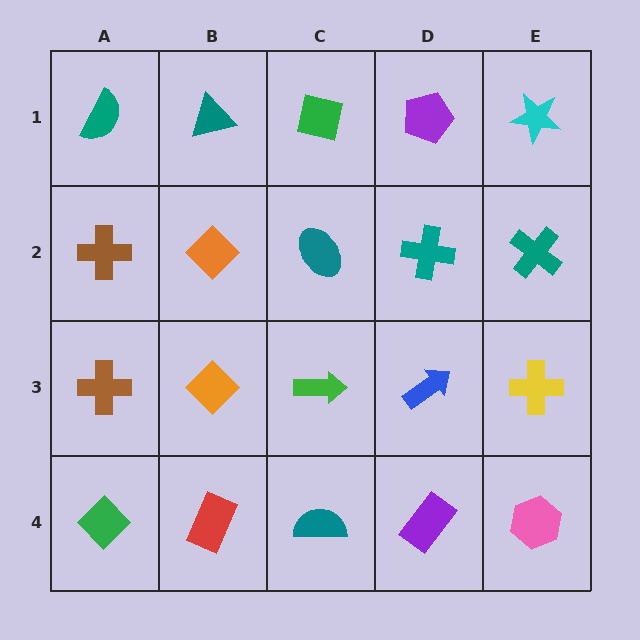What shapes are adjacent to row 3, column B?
An orange diamond (row 2, column B), a red rectangle (row 4, column B), a brown cross (row 3, column A), a green arrow (row 3, column C).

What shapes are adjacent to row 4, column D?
A blue arrow (row 3, column D), a teal semicircle (row 4, column C), a pink hexagon (row 4, column E).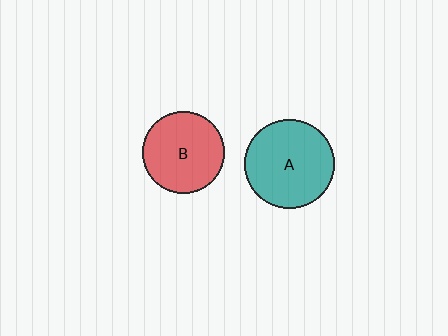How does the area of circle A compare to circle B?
Approximately 1.2 times.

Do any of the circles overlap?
No, none of the circles overlap.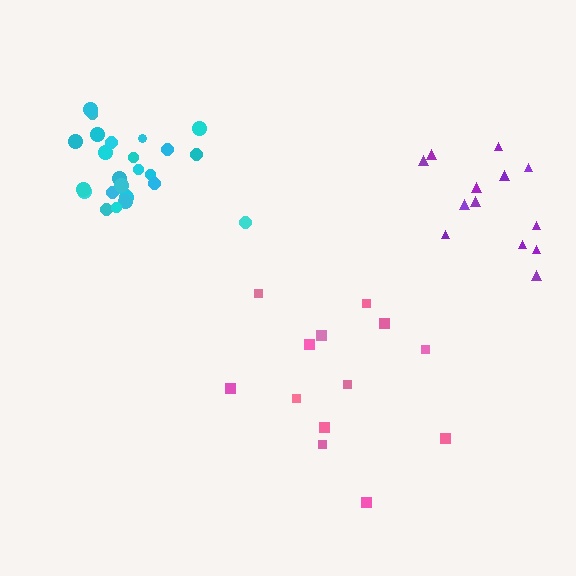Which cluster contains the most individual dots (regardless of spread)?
Cyan (26).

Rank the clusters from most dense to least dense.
cyan, purple, pink.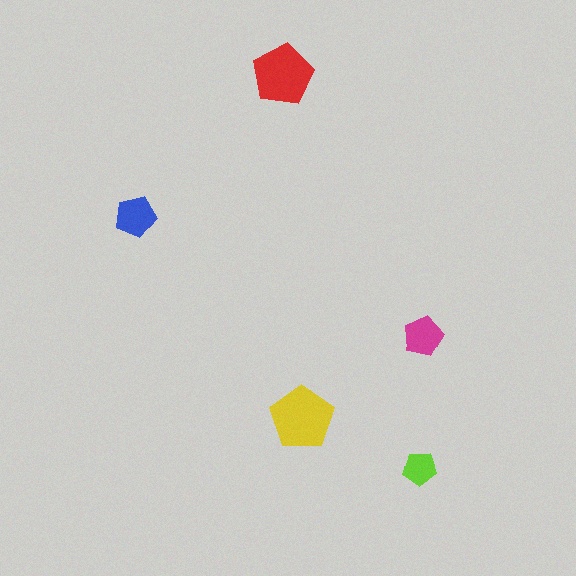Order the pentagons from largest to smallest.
the yellow one, the red one, the blue one, the magenta one, the lime one.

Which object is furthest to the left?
The blue pentagon is leftmost.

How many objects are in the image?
There are 5 objects in the image.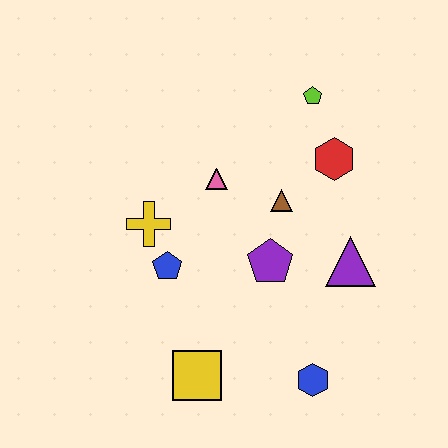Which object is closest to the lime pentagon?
The red hexagon is closest to the lime pentagon.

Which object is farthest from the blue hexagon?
The lime pentagon is farthest from the blue hexagon.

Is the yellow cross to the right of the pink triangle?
No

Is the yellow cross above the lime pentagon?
No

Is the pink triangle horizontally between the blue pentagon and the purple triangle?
Yes